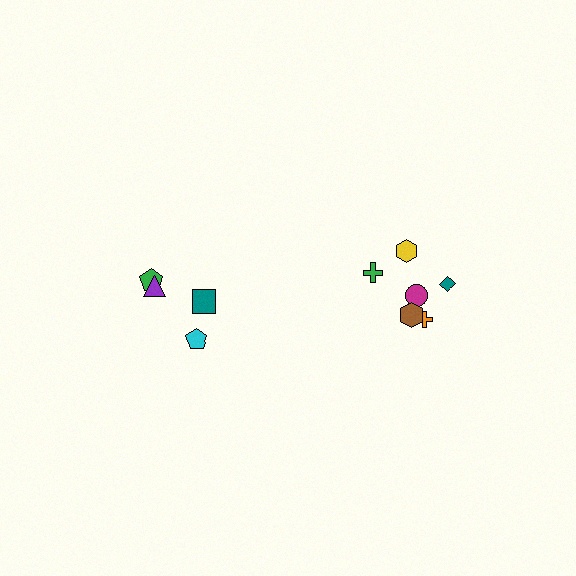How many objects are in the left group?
There are 4 objects.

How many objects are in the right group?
There are 6 objects.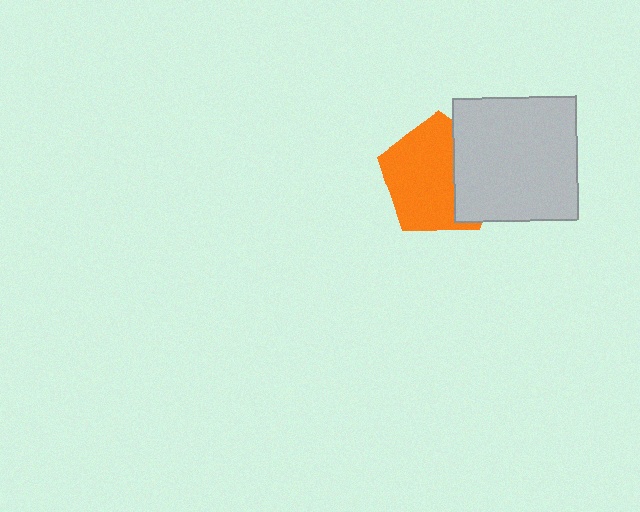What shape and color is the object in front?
The object in front is a light gray square.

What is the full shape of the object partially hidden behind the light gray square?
The partially hidden object is an orange pentagon.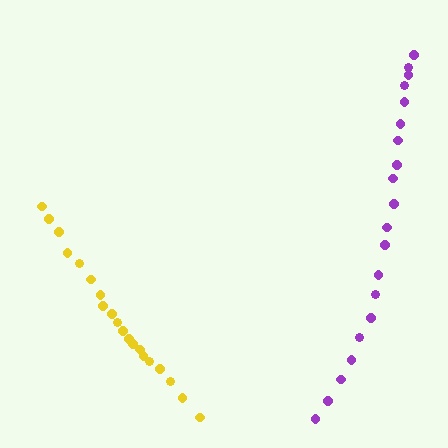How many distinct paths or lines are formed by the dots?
There are 2 distinct paths.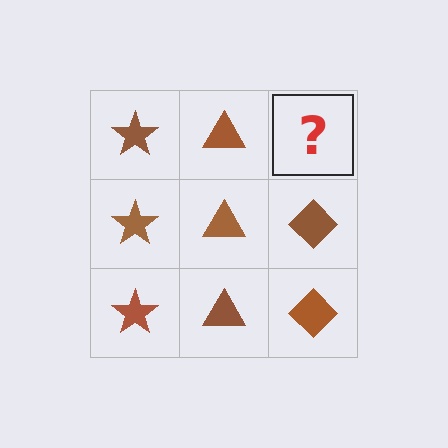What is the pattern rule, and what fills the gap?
The rule is that each column has a consistent shape. The gap should be filled with a brown diamond.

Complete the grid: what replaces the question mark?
The question mark should be replaced with a brown diamond.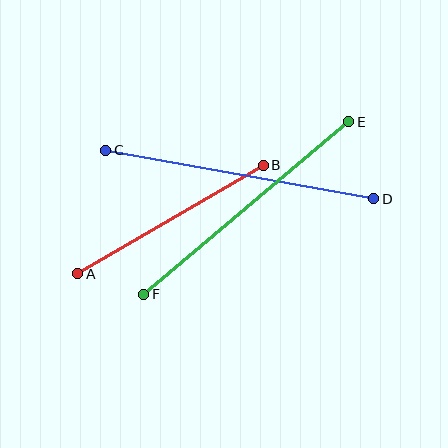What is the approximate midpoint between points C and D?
The midpoint is at approximately (240, 174) pixels.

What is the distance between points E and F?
The distance is approximately 268 pixels.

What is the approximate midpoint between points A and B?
The midpoint is at approximately (171, 219) pixels.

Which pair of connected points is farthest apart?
Points C and D are farthest apart.